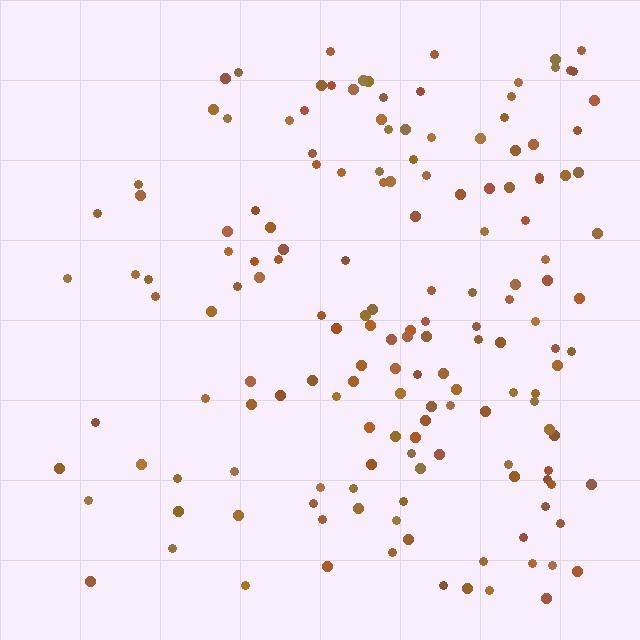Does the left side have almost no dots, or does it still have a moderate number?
Still a moderate number, just noticeably fewer than the right.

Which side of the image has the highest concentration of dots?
The right.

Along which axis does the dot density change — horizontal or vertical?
Horizontal.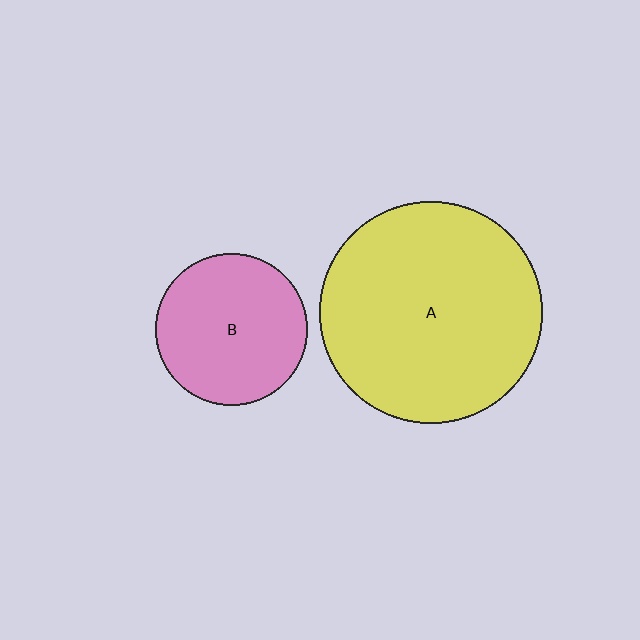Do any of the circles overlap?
No, none of the circles overlap.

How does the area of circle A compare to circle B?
Approximately 2.1 times.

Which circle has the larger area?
Circle A (yellow).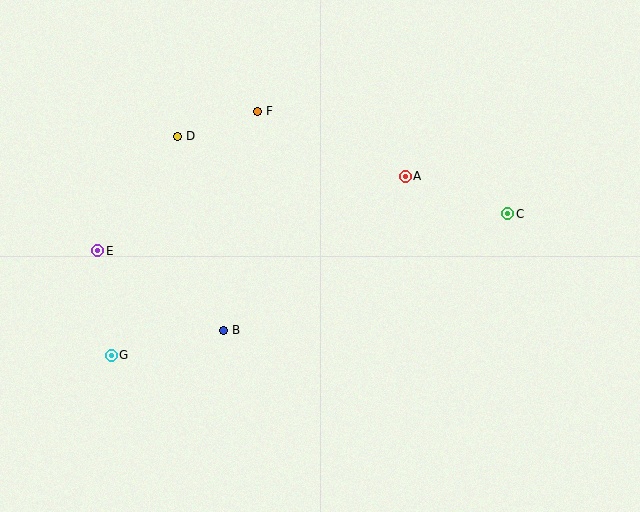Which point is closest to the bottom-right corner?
Point C is closest to the bottom-right corner.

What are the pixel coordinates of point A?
Point A is at (405, 176).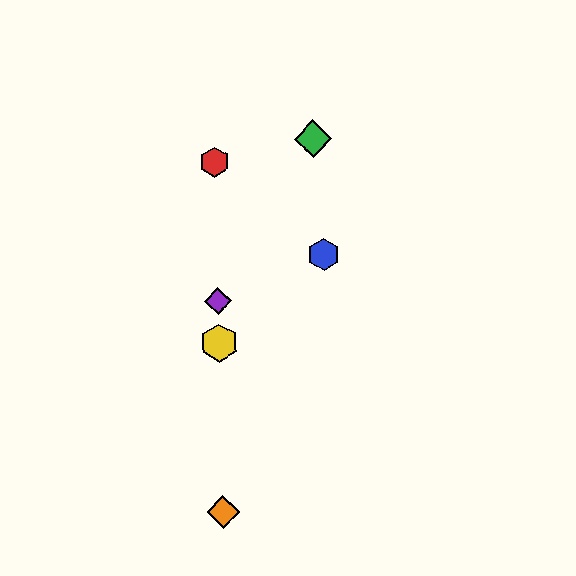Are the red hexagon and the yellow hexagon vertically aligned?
Yes, both are at x≈215.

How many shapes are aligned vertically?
4 shapes (the red hexagon, the yellow hexagon, the purple diamond, the orange diamond) are aligned vertically.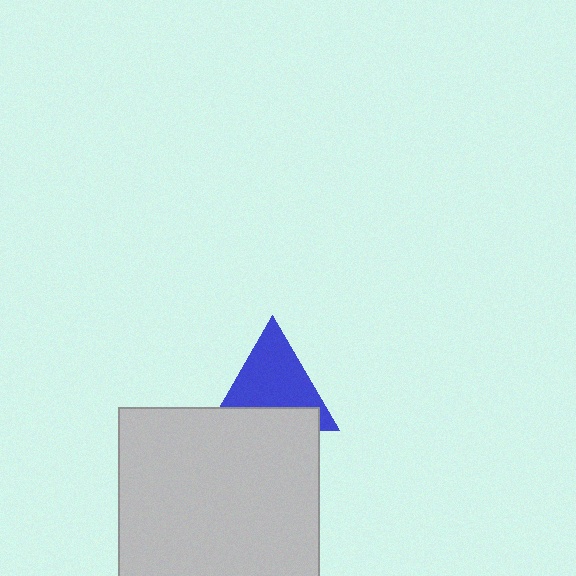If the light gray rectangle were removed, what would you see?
You would see the complete blue triangle.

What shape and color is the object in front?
The object in front is a light gray rectangle.